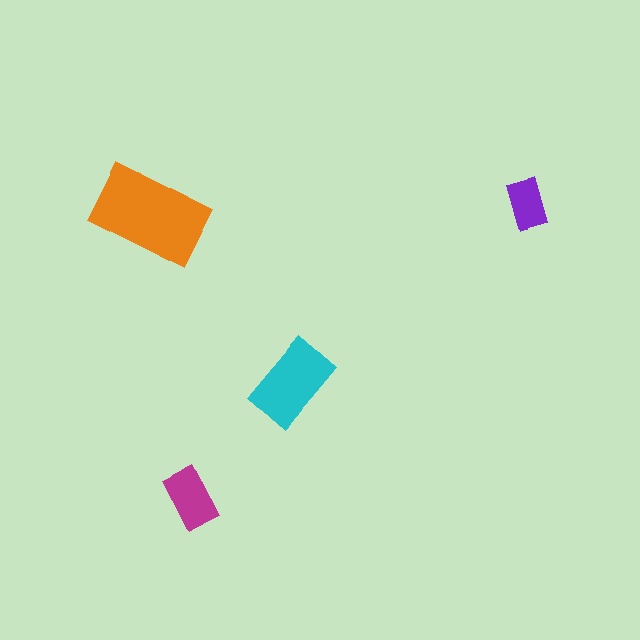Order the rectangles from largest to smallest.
the orange one, the cyan one, the magenta one, the purple one.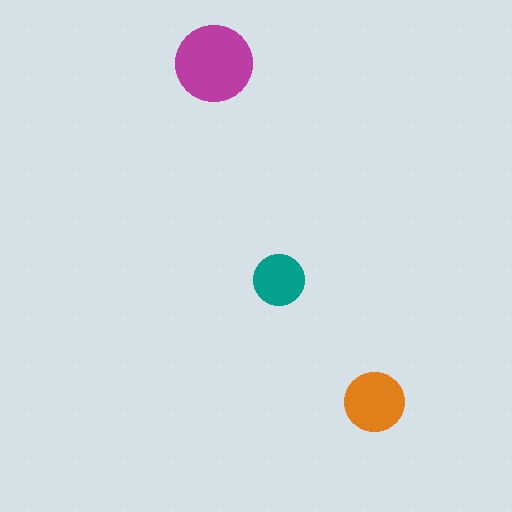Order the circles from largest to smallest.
the magenta one, the orange one, the teal one.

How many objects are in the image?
There are 3 objects in the image.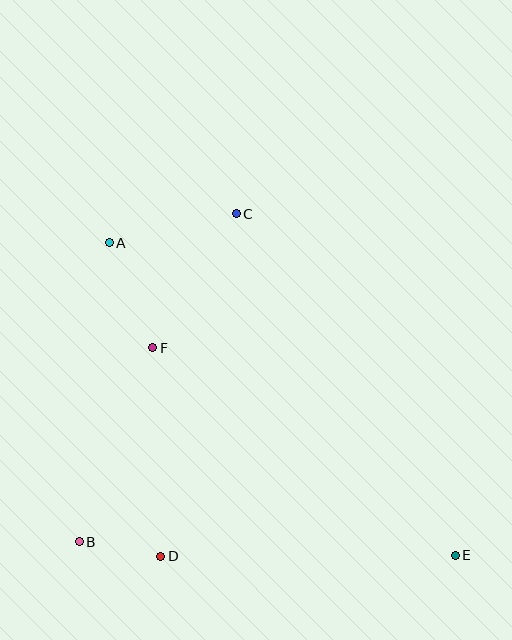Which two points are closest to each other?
Points B and D are closest to each other.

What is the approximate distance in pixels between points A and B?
The distance between A and B is approximately 301 pixels.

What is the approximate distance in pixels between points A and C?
The distance between A and C is approximately 130 pixels.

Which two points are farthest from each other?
Points A and E are farthest from each other.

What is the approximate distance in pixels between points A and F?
The distance between A and F is approximately 114 pixels.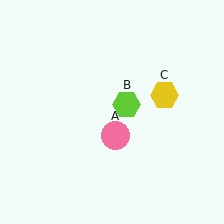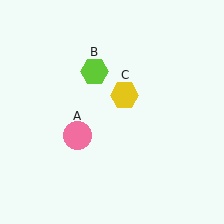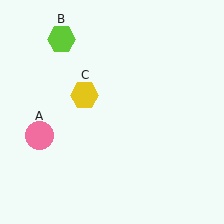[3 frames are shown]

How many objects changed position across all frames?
3 objects changed position: pink circle (object A), lime hexagon (object B), yellow hexagon (object C).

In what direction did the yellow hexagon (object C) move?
The yellow hexagon (object C) moved left.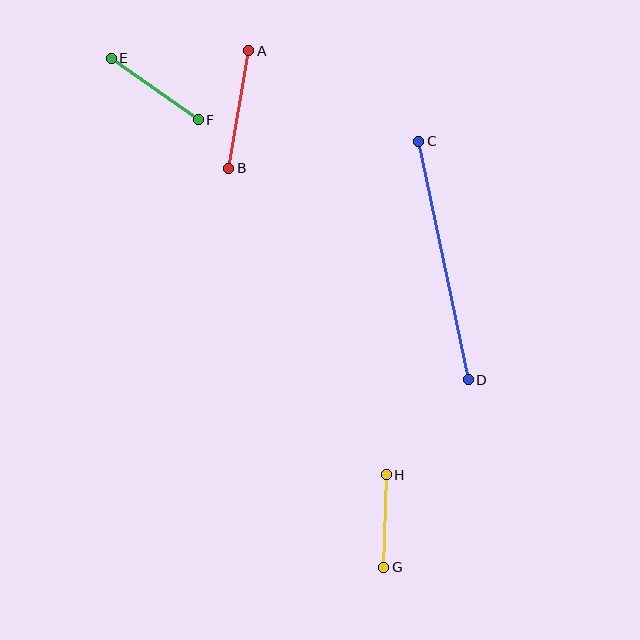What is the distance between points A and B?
The distance is approximately 119 pixels.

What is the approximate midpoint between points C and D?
The midpoint is at approximately (443, 260) pixels.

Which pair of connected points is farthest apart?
Points C and D are farthest apart.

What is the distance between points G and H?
The distance is approximately 92 pixels.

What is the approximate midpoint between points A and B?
The midpoint is at approximately (239, 110) pixels.